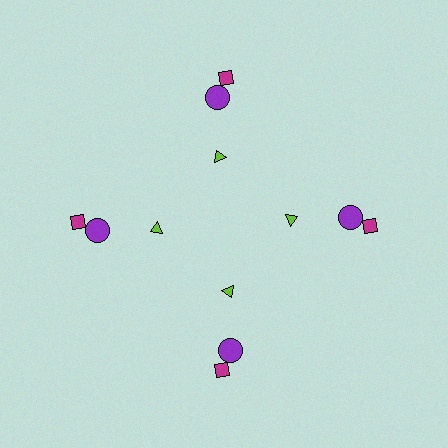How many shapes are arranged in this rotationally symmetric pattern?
There are 12 shapes, arranged in 4 groups of 3.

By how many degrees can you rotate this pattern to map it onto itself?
The pattern maps onto itself every 90 degrees of rotation.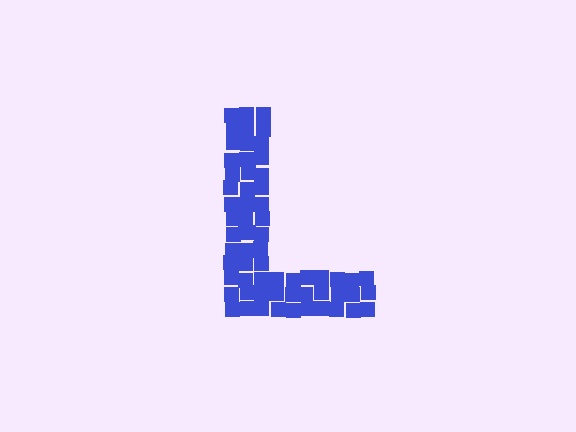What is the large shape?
The large shape is the letter L.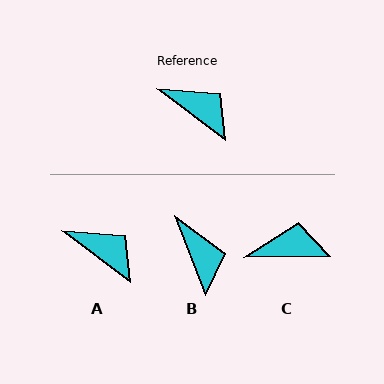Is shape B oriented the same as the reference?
No, it is off by about 32 degrees.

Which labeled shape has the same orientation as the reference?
A.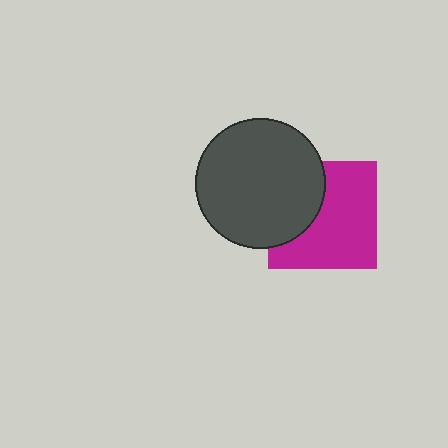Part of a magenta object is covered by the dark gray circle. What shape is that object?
It is a square.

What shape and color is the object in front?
The object in front is a dark gray circle.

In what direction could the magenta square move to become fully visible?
The magenta square could move right. That would shift it out from behind the dark gray circle entirely.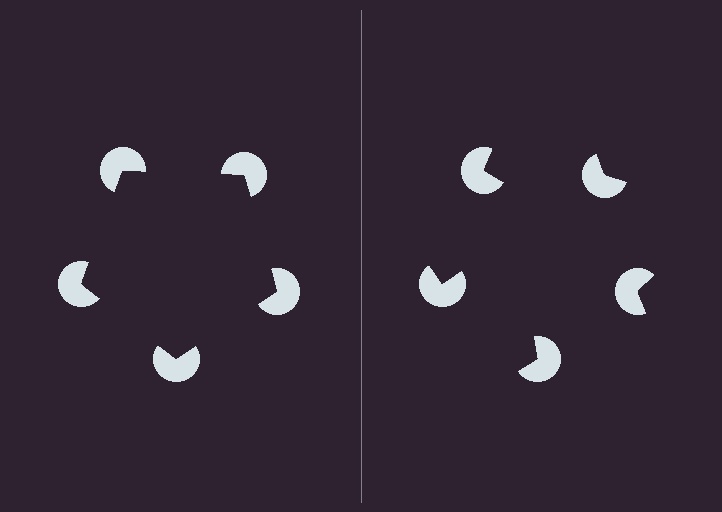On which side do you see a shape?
An illusory pentagon appears on the left side. On the right side the wedge cuts are rotated, so no coherent shape forms.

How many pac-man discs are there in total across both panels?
10 — 5 on each side.